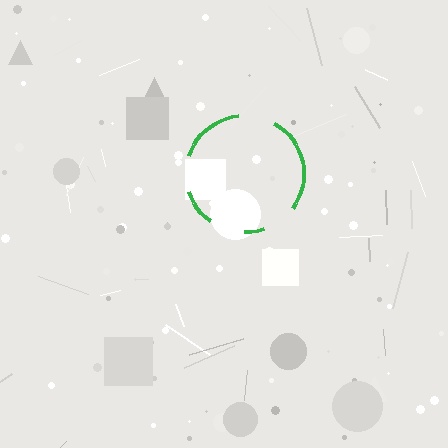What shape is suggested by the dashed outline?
The dashed outline suggests a circle.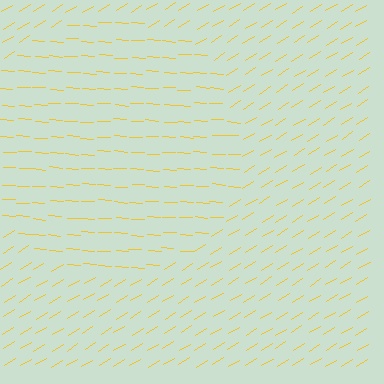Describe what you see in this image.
The image is filled with small yellow line segments. A circle region in the image has lines oriented differently from the surrounding lines, creating a visible texture boundary.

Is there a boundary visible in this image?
Yes, there is a texture boundary formed by a change in line orientation.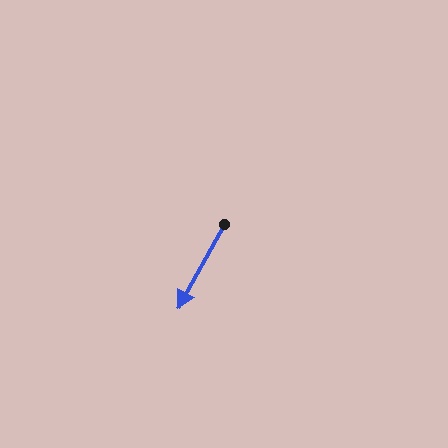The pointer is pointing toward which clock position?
Roughly 7 o'clock.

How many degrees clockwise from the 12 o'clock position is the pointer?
Approximately 209 degrees.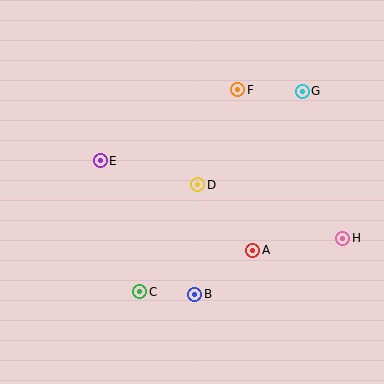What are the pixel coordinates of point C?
Point C is at (140, 292).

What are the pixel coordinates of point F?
Point F is at (238, 90).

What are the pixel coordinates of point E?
Point E is at (100, 161).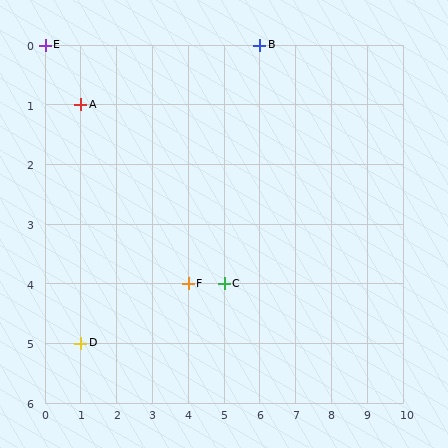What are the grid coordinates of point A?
Point A is at grid coordinates (1, 1).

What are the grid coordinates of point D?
Point D is at grid coordinates (1, 5).